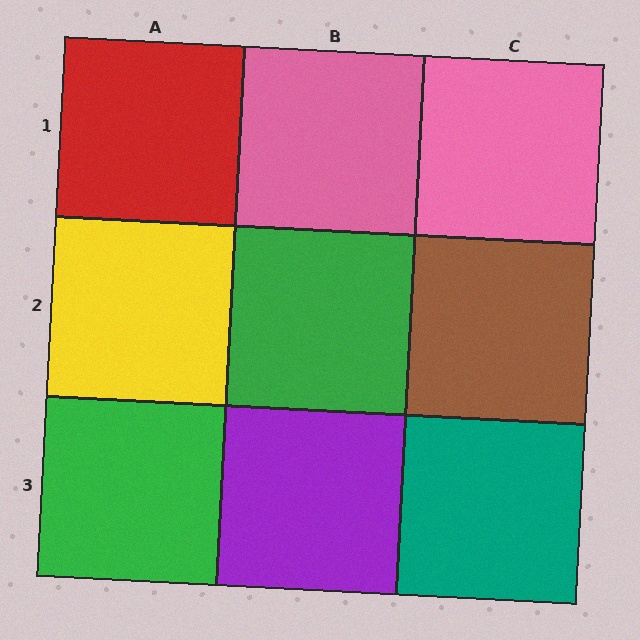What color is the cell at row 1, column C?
Pink.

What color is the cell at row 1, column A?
Red.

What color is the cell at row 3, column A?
Green.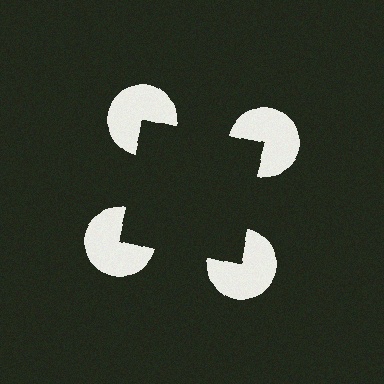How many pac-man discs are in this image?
There are 4 — one at each vertex of the illusory square.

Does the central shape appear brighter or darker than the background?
It typically appears slightly darker than the background, even though no actual brightness change is drawn.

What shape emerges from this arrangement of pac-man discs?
An illusory square — its edges are inferred from the aligned wedge cuts in the pac-man discs, not physically drawn.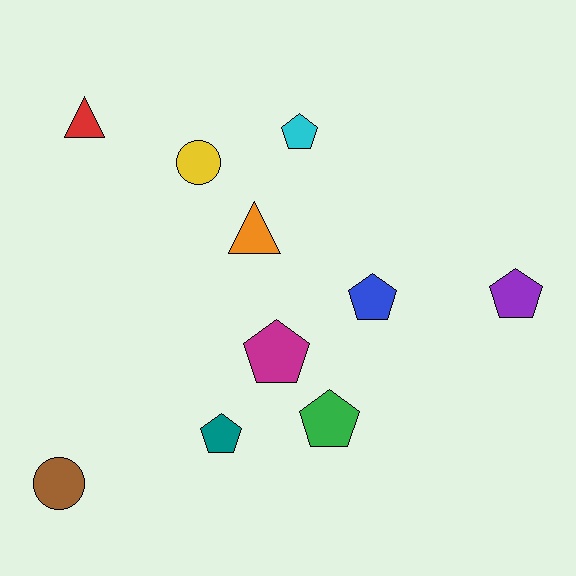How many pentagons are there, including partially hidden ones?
There are 6 pentagons.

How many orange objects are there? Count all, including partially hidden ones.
There is 1 orange object.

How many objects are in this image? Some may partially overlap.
There are 10 objects.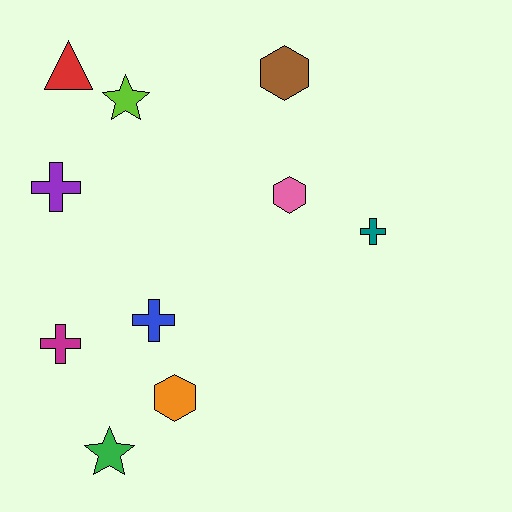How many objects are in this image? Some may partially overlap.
There are 10 objects.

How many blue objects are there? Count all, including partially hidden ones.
There is 1 blue object.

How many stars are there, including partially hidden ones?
There are 2 stars.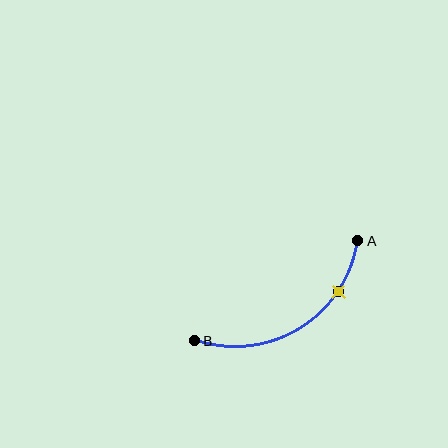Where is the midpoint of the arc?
The arc midpoint is the point on the curve farthest from the straight line joining A and B. It sits below that line.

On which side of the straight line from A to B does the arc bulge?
The arc bulges below the straight line connecting A and B.